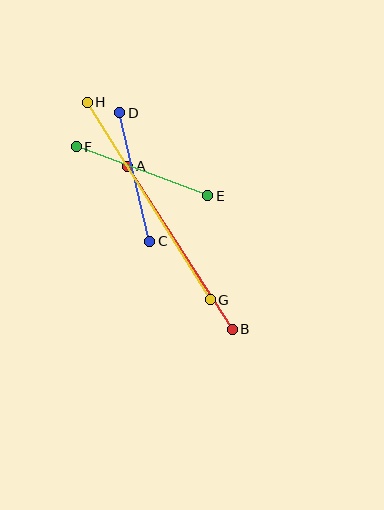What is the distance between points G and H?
The distance is approximately 233 pixels.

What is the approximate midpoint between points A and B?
The midpoint is at approximately (180, 248) pixels.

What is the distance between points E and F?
The distance is approximately 140 pixels.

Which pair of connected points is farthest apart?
Points G and H are farthest apart.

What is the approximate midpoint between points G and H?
The midpoint is at approximately (149, 201) pixels.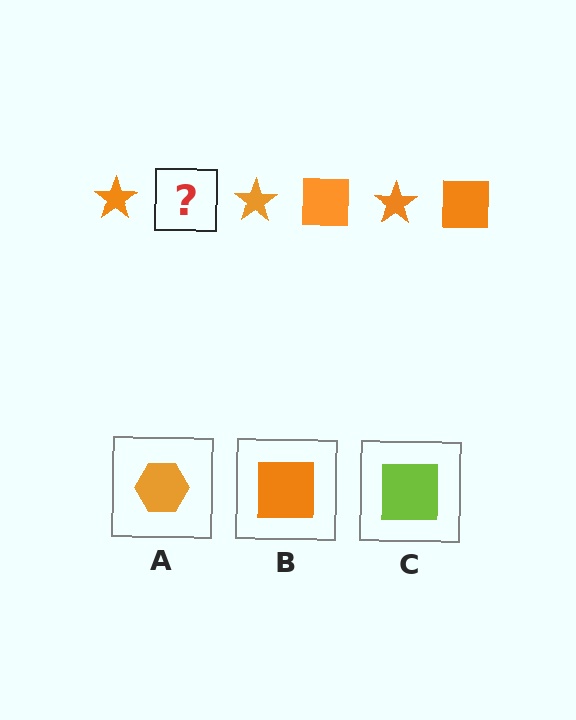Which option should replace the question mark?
Option B.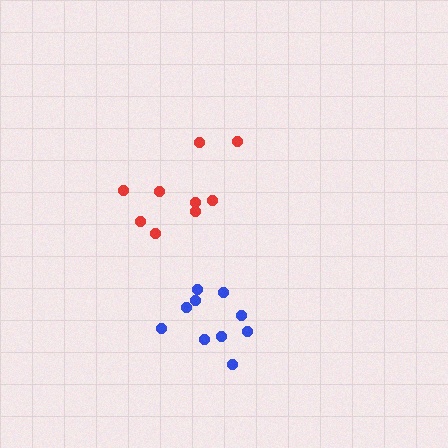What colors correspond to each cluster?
The clusters are colored: red, blue.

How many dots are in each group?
Group 1: 9 dots, Group 2: 10 dots (19 total).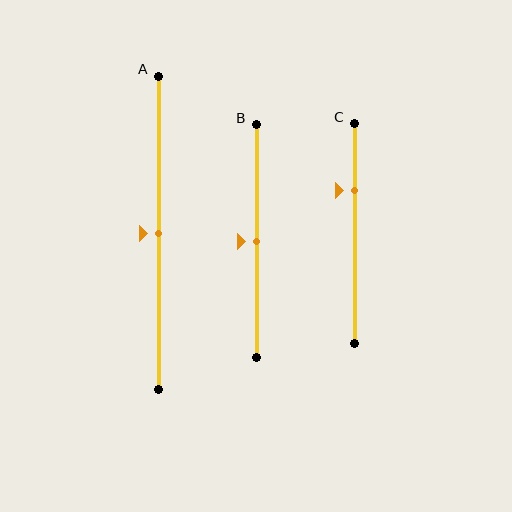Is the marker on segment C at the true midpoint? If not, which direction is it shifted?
No, the marker on segment C is shifted upward by about 19% of the segment length.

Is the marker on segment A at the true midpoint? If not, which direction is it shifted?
Yes, the marker on segment A is at the true midpoint.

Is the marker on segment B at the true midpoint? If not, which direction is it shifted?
Yes, the marker on segment B is at the true midpoint.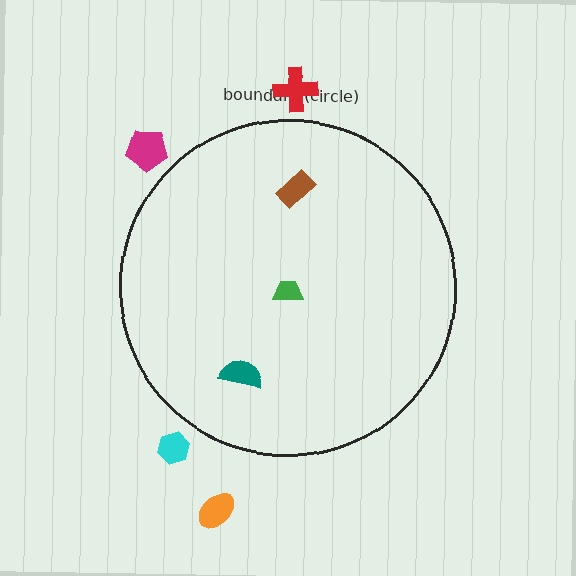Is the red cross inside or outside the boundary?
Outside.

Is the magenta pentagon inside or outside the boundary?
Outside.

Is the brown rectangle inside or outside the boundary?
Inside.